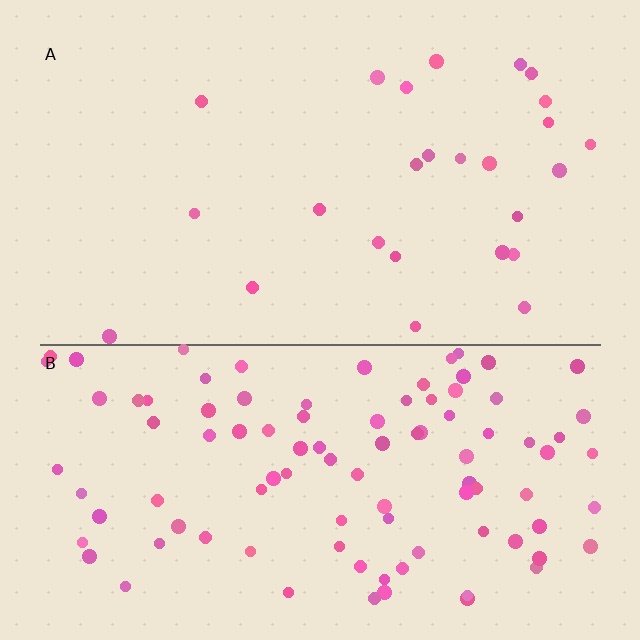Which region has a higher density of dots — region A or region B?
B (the bottom).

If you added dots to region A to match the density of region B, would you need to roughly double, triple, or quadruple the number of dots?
Approximately quadruple.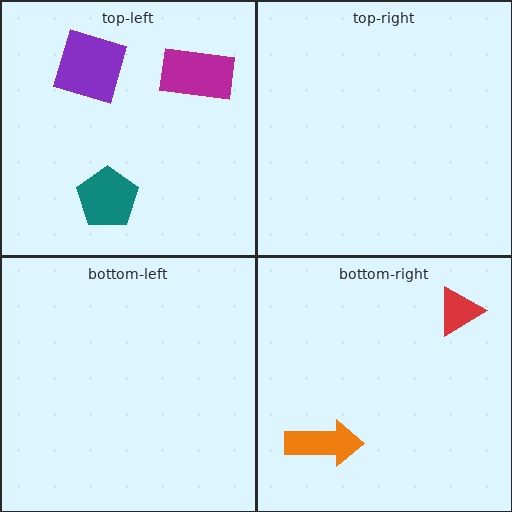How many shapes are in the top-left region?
3.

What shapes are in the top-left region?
The purple diamond, the magenta rectangle, the teal pentagon.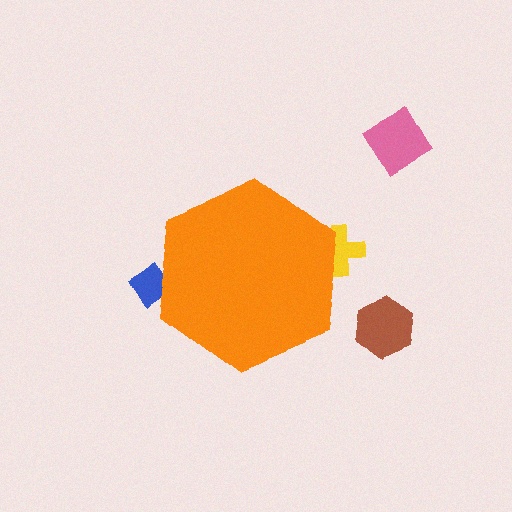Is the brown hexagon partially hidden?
No, the brown hexagon is fully visible.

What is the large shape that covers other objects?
An orange hexagon.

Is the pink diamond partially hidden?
No, the pink diamond is fully visible.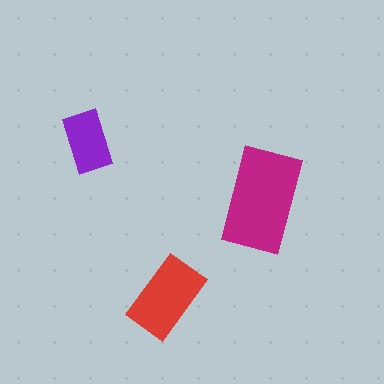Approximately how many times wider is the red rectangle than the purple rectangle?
About 1.5 times wider.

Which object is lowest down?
The red rectangle is bottommost.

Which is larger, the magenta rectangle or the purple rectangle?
The magenta one.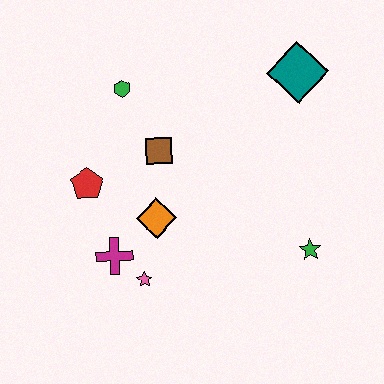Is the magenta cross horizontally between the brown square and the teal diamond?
No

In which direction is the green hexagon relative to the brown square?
The green hexagon is above the brown square.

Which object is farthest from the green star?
The green hexagon is farthest from the green star.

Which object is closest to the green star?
The orange diamond is closest to the green star.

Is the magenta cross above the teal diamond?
No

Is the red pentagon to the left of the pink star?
Yes